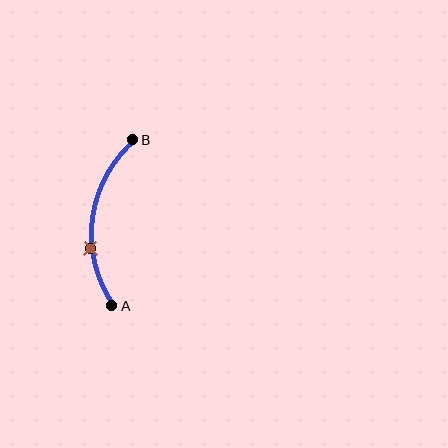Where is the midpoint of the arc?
The arc midpoint is the point on the curve farthest from the straight line joining A and B. It sits to the left of that line.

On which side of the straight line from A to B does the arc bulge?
The arc bulges to the left of the straight line connecting A and B.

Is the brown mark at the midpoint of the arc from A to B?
No. The brown mark lies on the arc but is closer to endpoint A. The arc midpoint would be at the point on the curve equidistant along the arc from both A and B.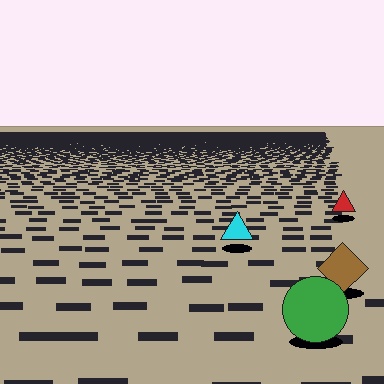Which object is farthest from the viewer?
The red triangle is farthest from the viewer. It appears smaller and the ground texture around it is denser.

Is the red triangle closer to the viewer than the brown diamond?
No. The brown diamond is closer — you can tell from the texture gradient: the ground texture is coarser near it.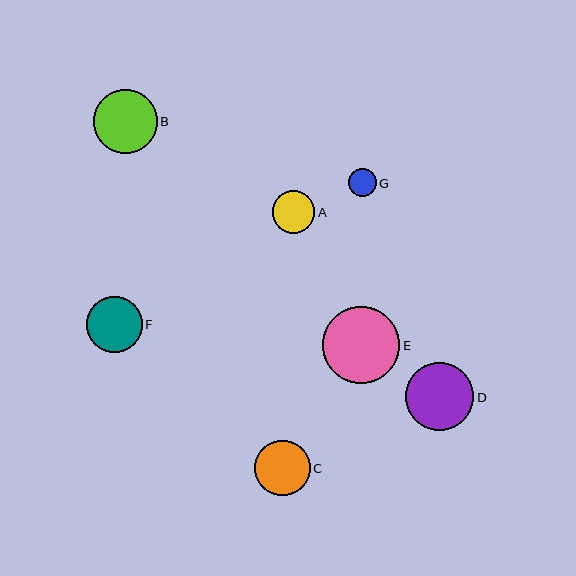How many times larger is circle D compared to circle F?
Circle D is approximately 1.2 times the size of circle F.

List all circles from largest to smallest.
From largest to smallest: E, D, B, F, C, A, G.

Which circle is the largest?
Circle E is the largest with a size of approximately 77 pixels.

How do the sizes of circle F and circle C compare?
Circle F and circle C are approximately the same size.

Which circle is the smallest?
Circle G is the smallest with a size of approximately 28 pixels.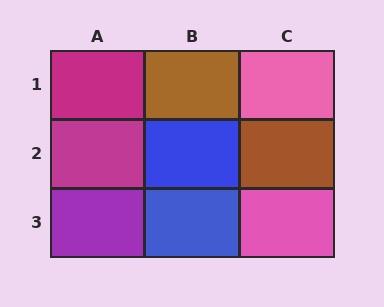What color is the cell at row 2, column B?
Blue.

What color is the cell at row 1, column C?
Pink.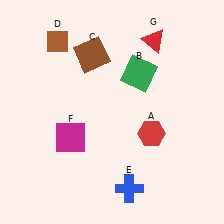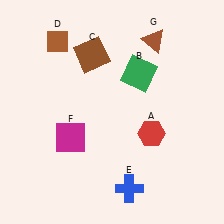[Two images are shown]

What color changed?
The triangle (G) changed from red in Image 1 to brown in Image 2.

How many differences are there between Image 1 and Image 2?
There is 1 difference between the two images.